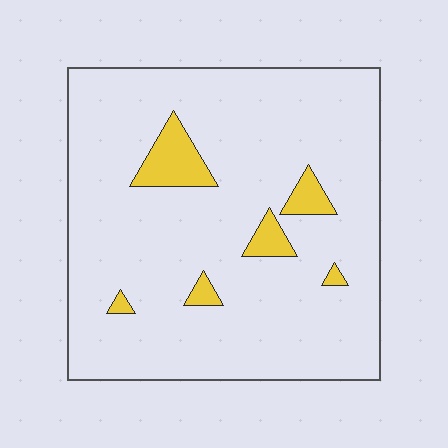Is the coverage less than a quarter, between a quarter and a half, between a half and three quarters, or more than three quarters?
Less than a quarter.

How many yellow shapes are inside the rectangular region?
6.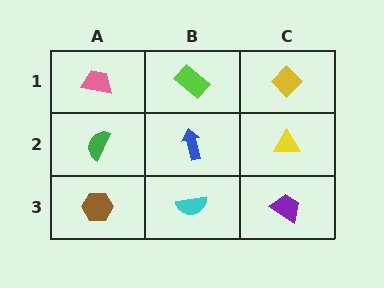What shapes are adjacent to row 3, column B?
A blue arrow (row 2, column B), a brown hexagon (row 3, column A), a purple trapezoid (row 3, column C).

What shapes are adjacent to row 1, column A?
A green semicircle (row 2, column A), a lime rectangle (row 1, column B).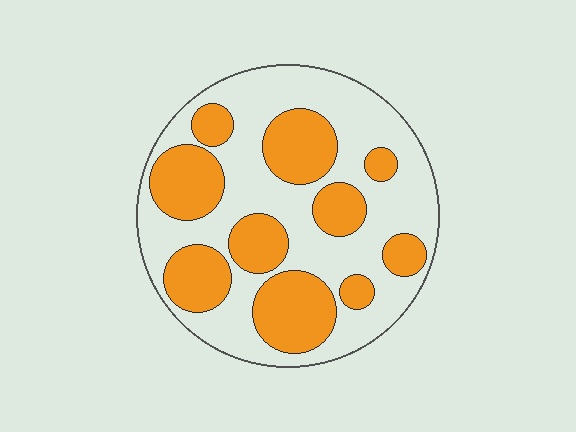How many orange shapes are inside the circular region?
10.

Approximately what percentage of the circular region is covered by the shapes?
Approximately 40%.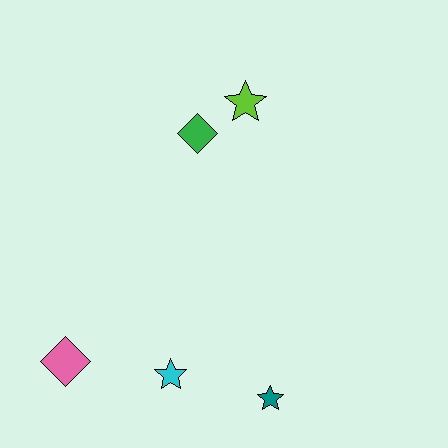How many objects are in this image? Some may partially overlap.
There are 5 objects.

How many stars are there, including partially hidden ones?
There are 3 stars.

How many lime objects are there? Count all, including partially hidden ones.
There is 1 lime object.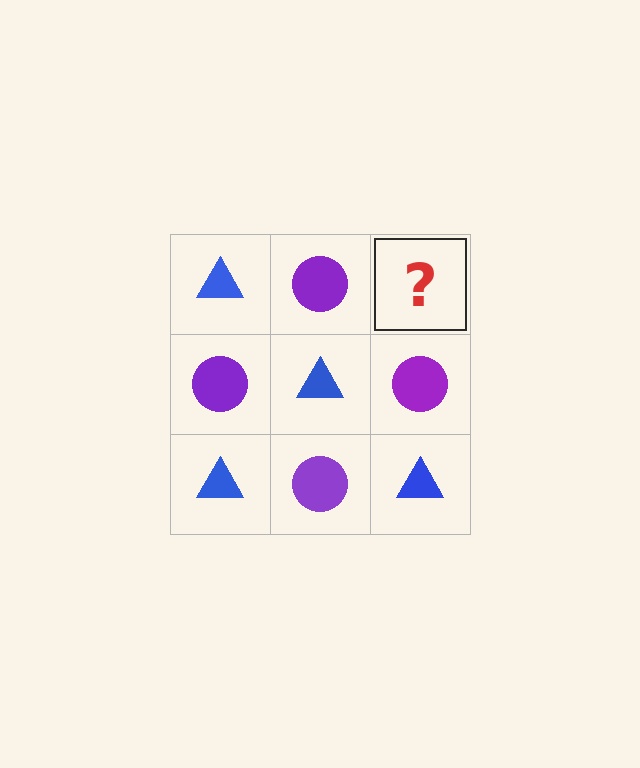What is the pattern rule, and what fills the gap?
The rule is that it alternates blue triangle and purple circle in a checkerboard pattern. The gap should be filled with a blue triangle.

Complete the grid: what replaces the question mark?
The question mark should be replaced with a blue triangle.